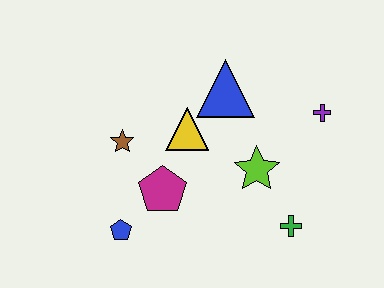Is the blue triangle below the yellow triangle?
No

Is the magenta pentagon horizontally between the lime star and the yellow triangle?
No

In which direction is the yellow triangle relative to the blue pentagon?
The yellow triangle is above the blue pentagon.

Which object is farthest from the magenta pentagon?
The purple cross is farthest from the magenta pentagon.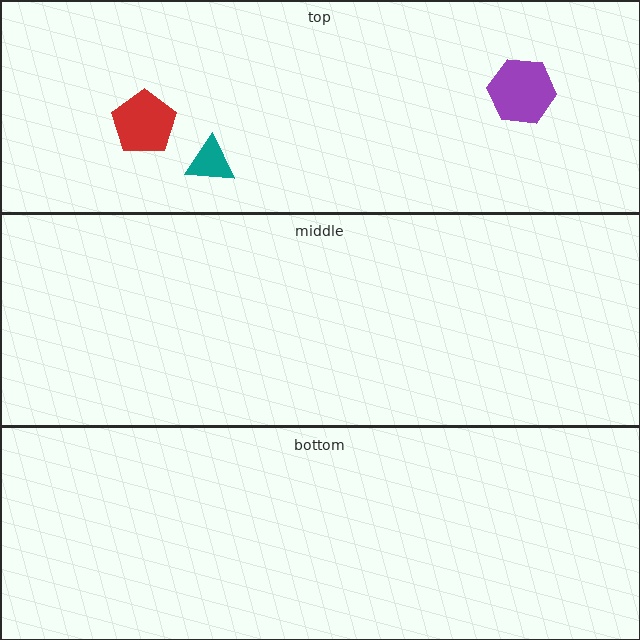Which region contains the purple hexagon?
The top region.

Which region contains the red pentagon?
The top region.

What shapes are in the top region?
The purple hexagon, the red pentagon, the teal triangle.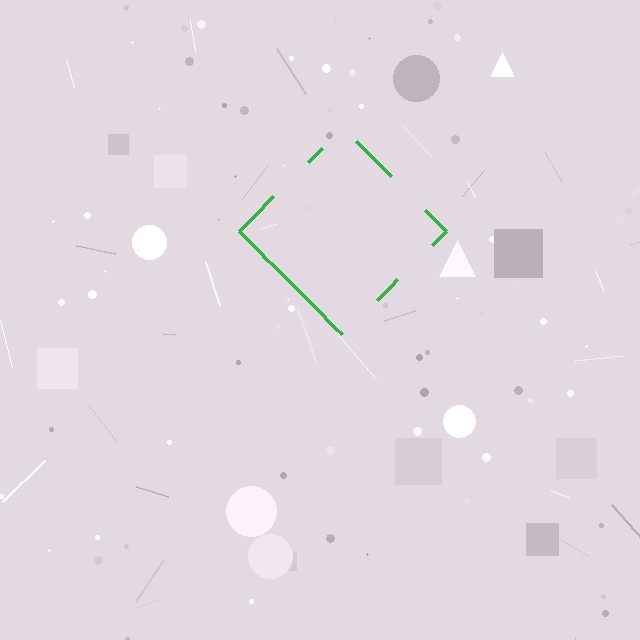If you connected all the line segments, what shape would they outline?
They would outline a diamond.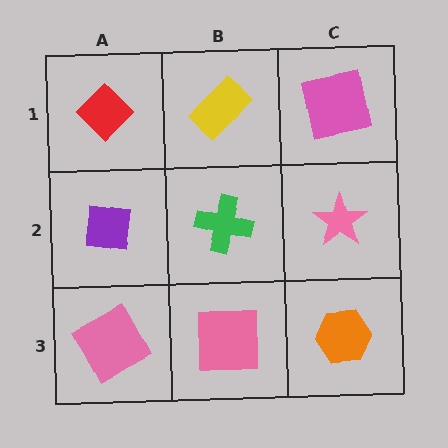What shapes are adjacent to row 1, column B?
A green cross (row 2, column B), a red diamond (row 1, column A), a pink square (row 1, column C).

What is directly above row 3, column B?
A green cross.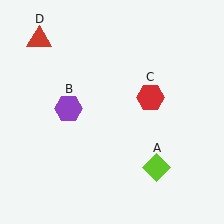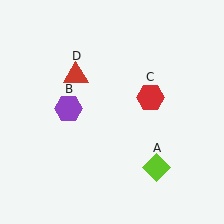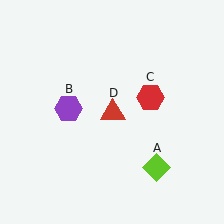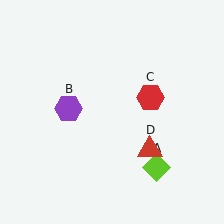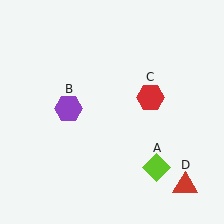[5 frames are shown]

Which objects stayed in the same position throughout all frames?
Lime diamond (object A) and purple hexagon (object B) and red hexagon (object C) remained stationary.